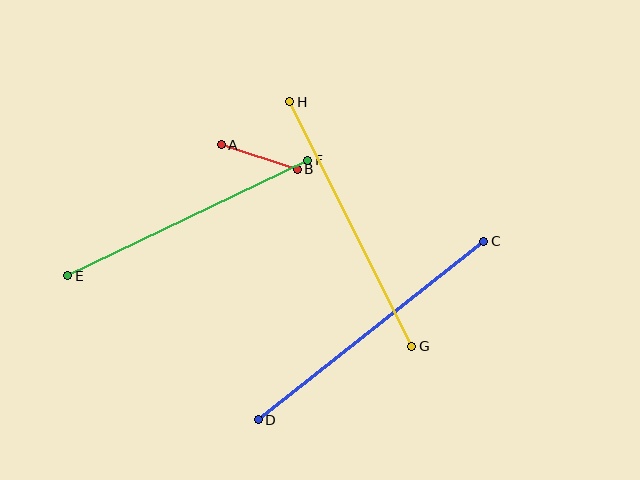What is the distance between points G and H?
The distance is approximately 273 pixels.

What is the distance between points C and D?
The distance is approximately 288 pixels.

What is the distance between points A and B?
The distance is approximately 80 pixels.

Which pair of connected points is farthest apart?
Points C and D are farthest apart.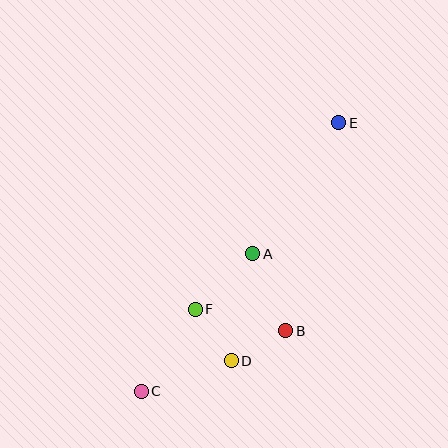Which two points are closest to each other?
Points B and D are closest to each other.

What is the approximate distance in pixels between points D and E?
The distance between D and E is approximately 261 pixels.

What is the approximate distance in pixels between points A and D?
The distance between A and D is approximately 109 pixels.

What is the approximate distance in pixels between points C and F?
The distance between C and F is approximately 98 pixels.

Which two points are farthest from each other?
Points C and E are farthest from each other.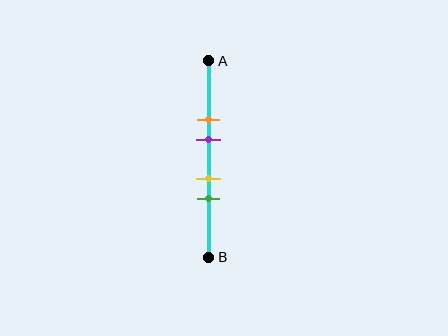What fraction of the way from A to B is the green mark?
The green mark is approximately 70% (0.7) of the way from A to B.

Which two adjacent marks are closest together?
The yellow and green marks are the closest adjacent pair.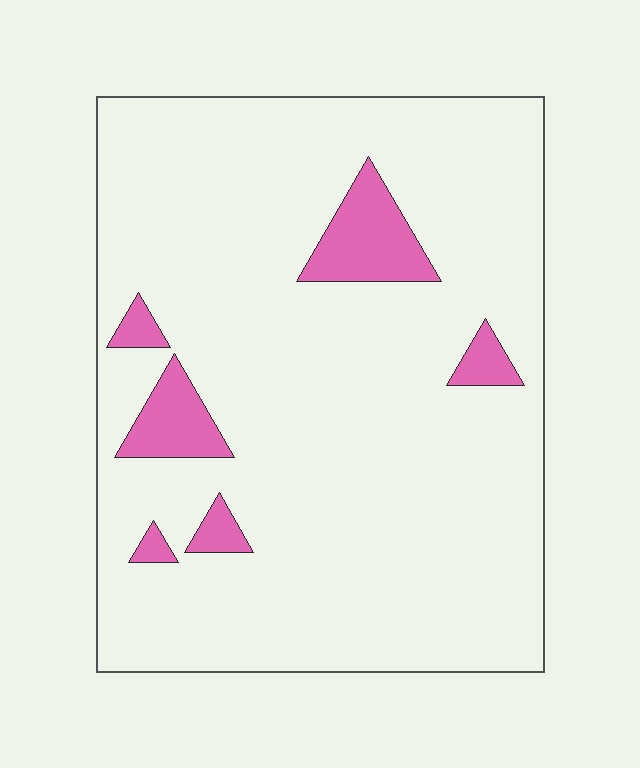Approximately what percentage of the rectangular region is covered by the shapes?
Approximately 10%.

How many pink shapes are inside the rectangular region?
6.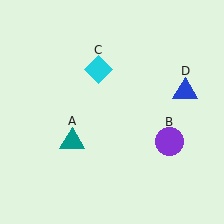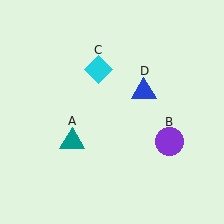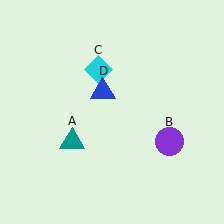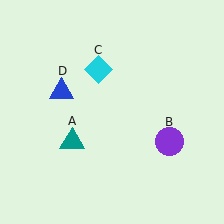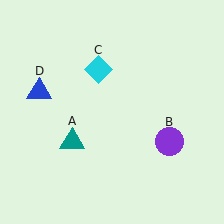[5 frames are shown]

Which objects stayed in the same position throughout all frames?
Teal triangle (object A) and purple circle (object B) and cyan diamond (object C) remained stationary.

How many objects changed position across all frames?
1 object changed position: blue triangle (object D).